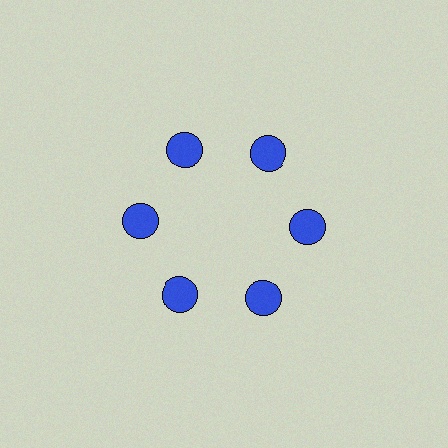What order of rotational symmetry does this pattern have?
This pattern has 6-fold rotational symmetry.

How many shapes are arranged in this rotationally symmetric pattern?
There are 6 shapes, arranged in 6 groups of 1.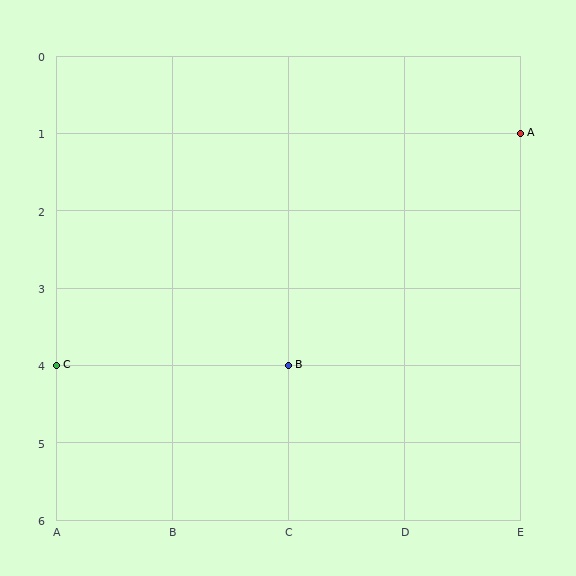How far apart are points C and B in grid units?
Points C and B are 2 columns apart.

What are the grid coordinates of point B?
Point B is at grid coordinates (C, 4).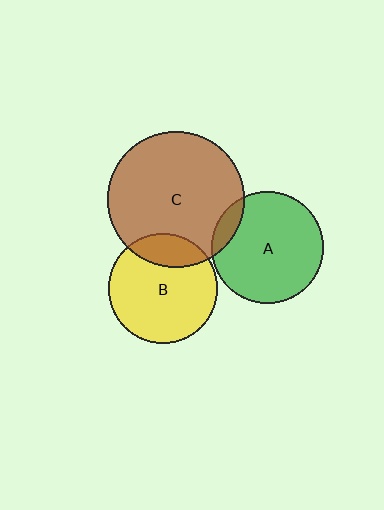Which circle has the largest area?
Circle C (brown).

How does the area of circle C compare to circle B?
Approximately 1.6 times.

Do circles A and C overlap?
Yes.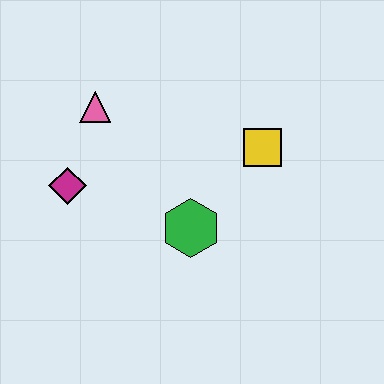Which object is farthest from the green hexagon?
The pink triangle is farthest from the green hexagon.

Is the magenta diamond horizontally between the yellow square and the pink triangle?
No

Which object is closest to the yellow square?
The green hexagon is closest to the yellow square.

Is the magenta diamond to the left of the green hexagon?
Yes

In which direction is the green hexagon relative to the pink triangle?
The green hexagon is below the pink triangle.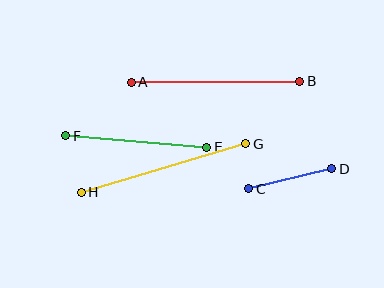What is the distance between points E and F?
The distance is approximately 142 pixels.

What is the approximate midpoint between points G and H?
The midpoint is at approximately (164, 168) pixels.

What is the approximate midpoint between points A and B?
The midpoint is at approximately (216, 82) pixels.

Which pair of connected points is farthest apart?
Points G and H are farthest apart.